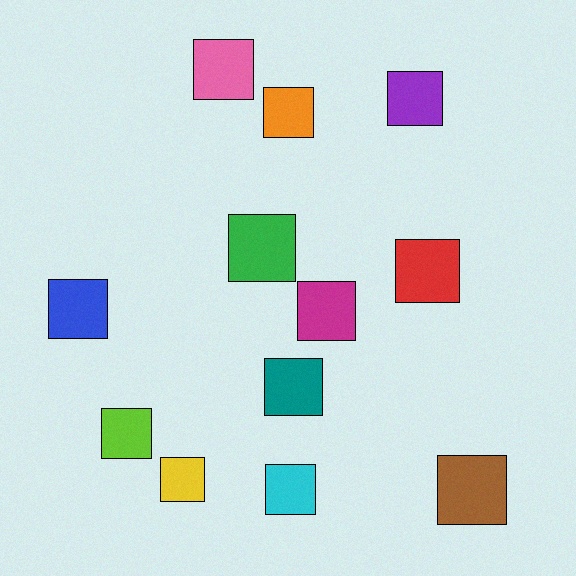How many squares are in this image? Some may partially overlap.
There are 12 squares.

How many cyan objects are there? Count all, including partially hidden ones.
There is 1 cyan object.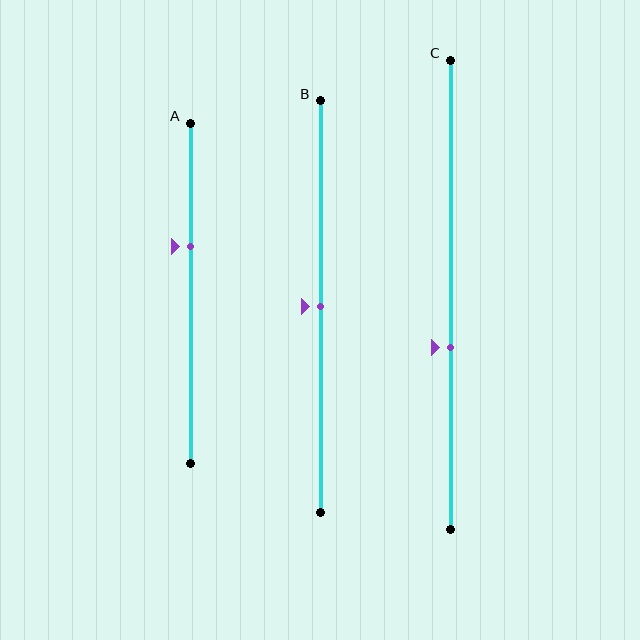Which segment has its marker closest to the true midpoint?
Segment B has its marker closest to the true midpoint.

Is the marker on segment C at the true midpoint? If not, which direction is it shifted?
No, the marker on segment C is shifted downward by about 11% of the segment length.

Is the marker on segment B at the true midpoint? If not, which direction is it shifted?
Yes, the marker on segment B is at the true midpoint.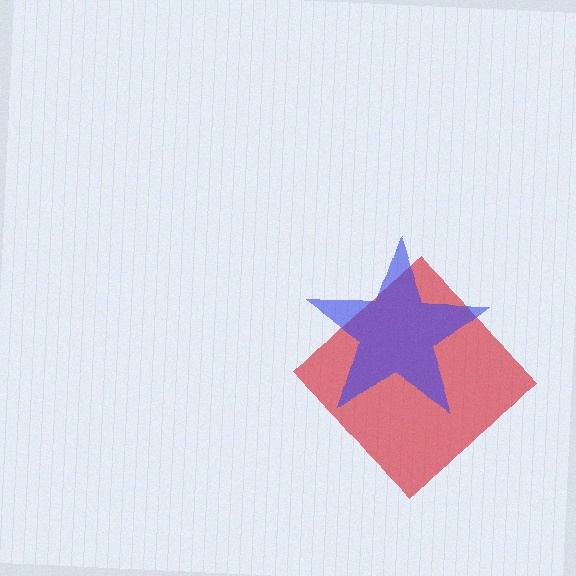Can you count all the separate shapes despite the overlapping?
Yes, there are 2 separate shapes.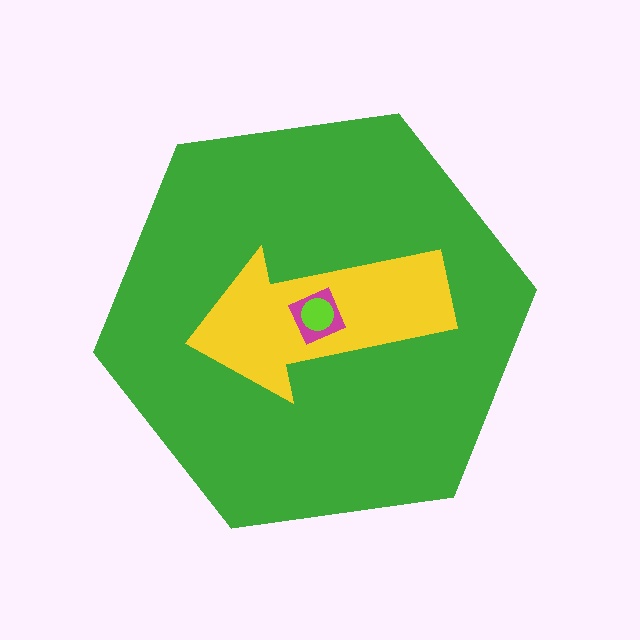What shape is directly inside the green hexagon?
The yellow arrow.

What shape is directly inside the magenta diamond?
The lime circle.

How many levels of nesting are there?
4.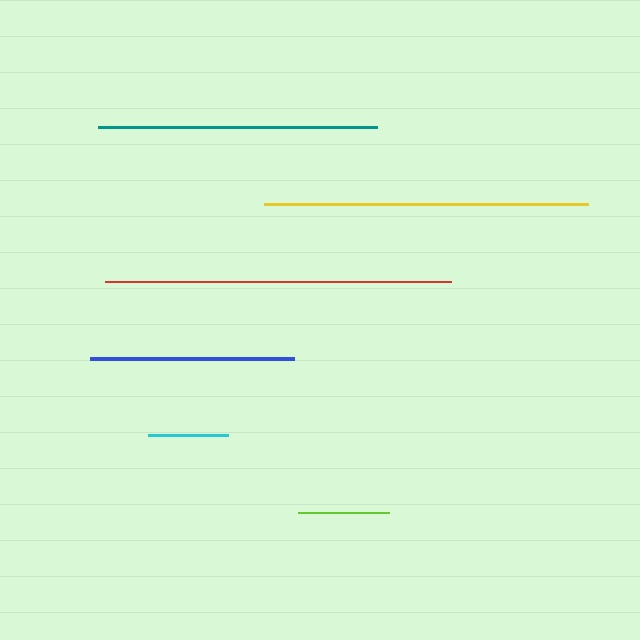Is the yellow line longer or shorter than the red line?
The red line is longer than the yellow line.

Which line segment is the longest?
The red line is the longest at approximately 347 pixels.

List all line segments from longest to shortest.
From longest to shortest: red, yellow, teal, blue, lime, cyan.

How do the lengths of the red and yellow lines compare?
The red and yellow lines are approximately the same length.